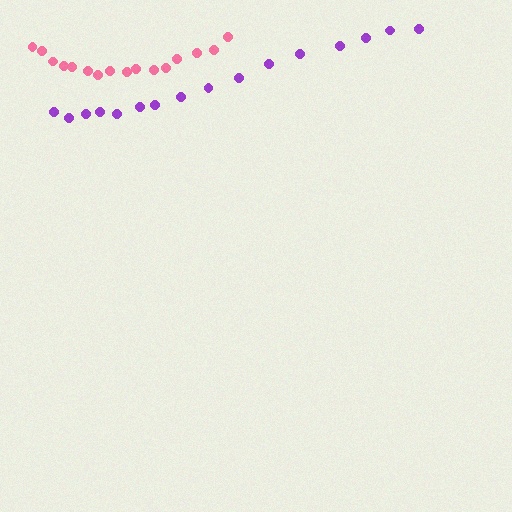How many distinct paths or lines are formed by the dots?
There are 2 distinct paths.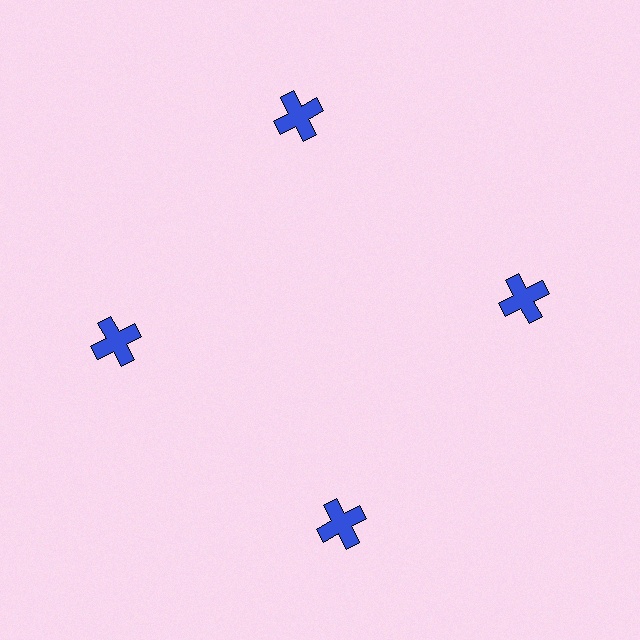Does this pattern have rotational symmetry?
Yes, this pattern has 4-fold rotational symmetry. It looks the same after rotating 90 degrees around the center.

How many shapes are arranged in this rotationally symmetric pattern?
There are 4 shapes, arranged in 4 groups of 1.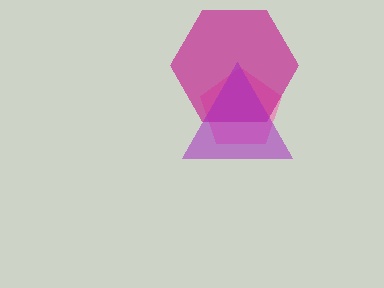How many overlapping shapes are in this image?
There are 3 overlapping shapes in the image.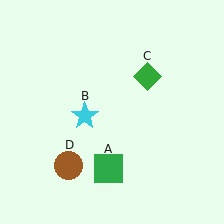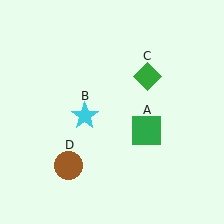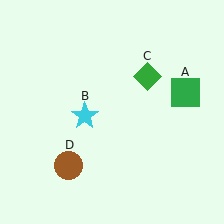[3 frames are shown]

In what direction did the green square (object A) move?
The green square (object A) moved up and to the right.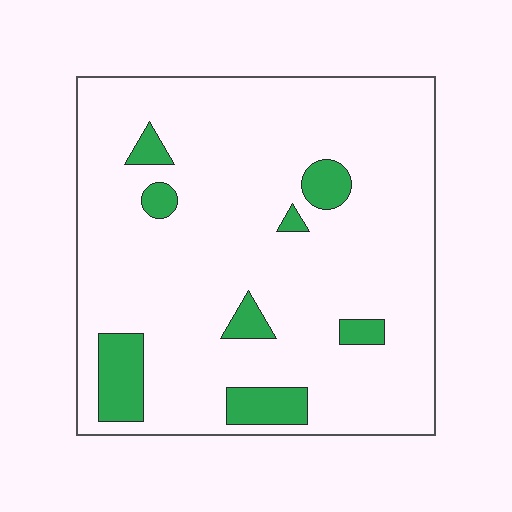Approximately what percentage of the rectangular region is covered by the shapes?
Approximately 10%.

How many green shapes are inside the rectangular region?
8.